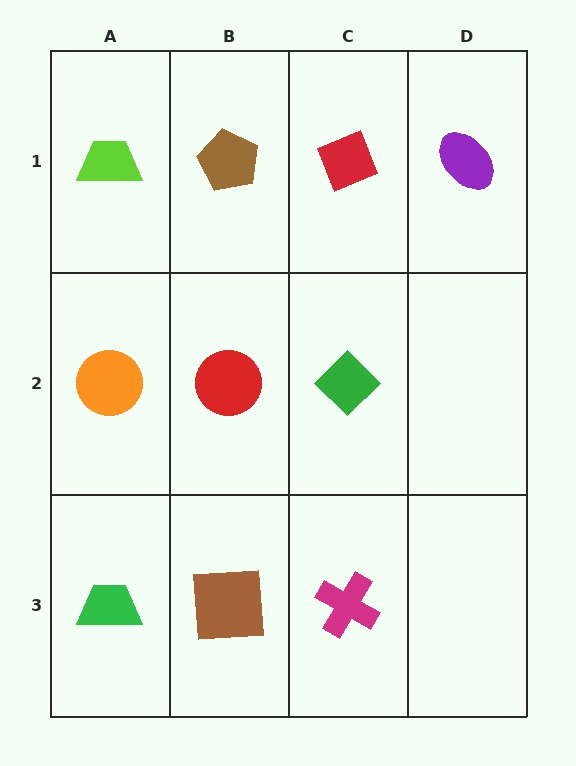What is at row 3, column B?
A brown square.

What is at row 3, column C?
A magenta cross.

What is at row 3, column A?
A green trapezoid.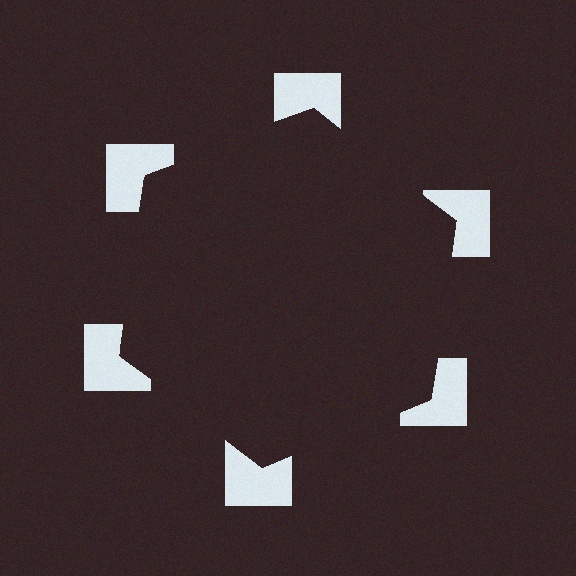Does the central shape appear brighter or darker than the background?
It typically appears slightly darker than the background, even though no actual brightness change is drawn.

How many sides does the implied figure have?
6 sides.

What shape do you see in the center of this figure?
An illusory hexagon — its edges are inferred from the aligned wedge cuts in the notched squares, not physically drawn.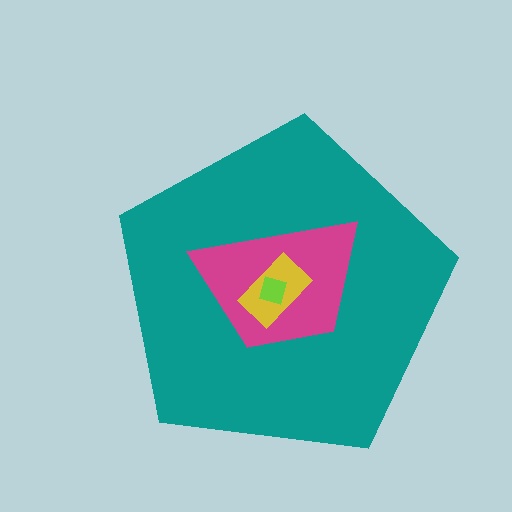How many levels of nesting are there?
4.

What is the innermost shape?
The lime square.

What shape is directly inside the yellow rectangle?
The lime square.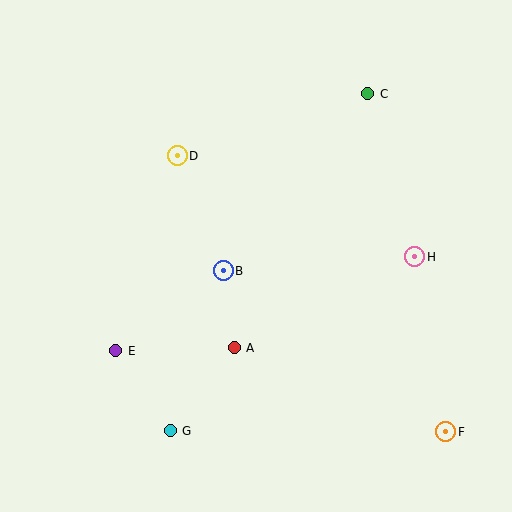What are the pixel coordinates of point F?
Point F is at (446, 432).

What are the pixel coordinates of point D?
Point D is at (177, 156).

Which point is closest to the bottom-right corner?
Point F is closest to the bottom-right corner.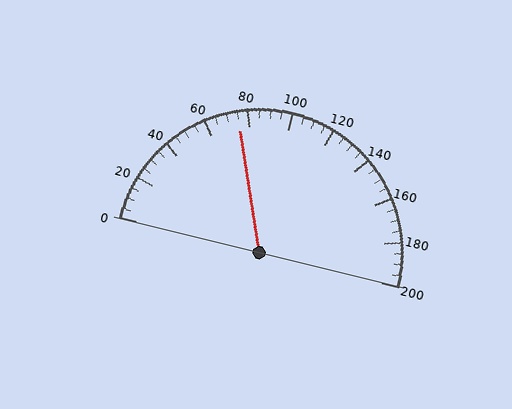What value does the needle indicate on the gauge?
The needle indicates approximately 75.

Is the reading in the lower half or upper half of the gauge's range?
The reading is in the lower half of the range (0 to 200).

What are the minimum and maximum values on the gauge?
The gauge ranges from 0 to 200.